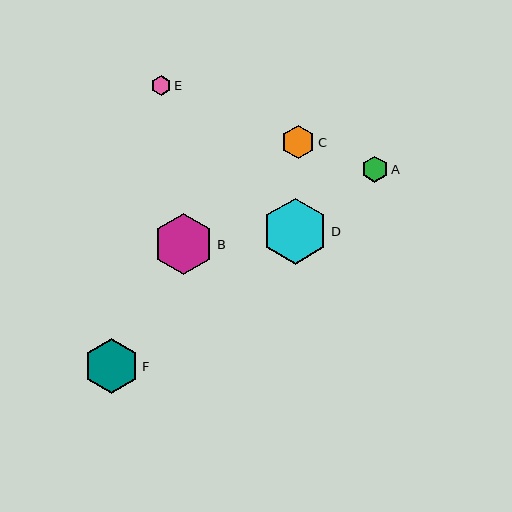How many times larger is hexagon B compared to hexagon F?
Hexagon B is approximately 1.1 times the size of hexagon F.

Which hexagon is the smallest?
Hexagon E is the smallest with a size of approximately 20 pixels.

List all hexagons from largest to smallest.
From largest to smallest: D, B, F, C, A, E.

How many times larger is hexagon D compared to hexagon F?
Hexagon D is approximately 1.2 times the size of hexagon F.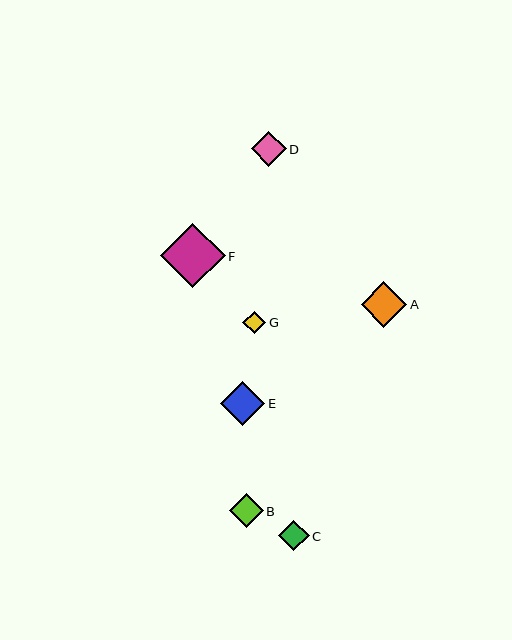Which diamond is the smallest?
Diamond G is the smallest with a size of approximately 23 pixels.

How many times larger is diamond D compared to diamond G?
Diamond D is approximately 1.5 times the size of diamond G.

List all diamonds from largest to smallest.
From largest to smallest: F, A, E, D, B, C, G.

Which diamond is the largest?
Diamond F is the largest with a size of approximately 64 pixels.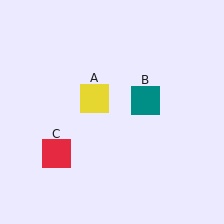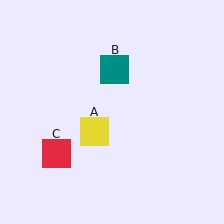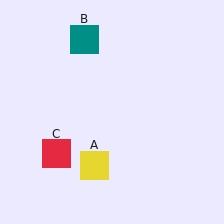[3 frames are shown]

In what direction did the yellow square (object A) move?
The yellow square (object A) moved down.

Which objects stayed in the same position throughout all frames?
Red square (object C) remained stationary.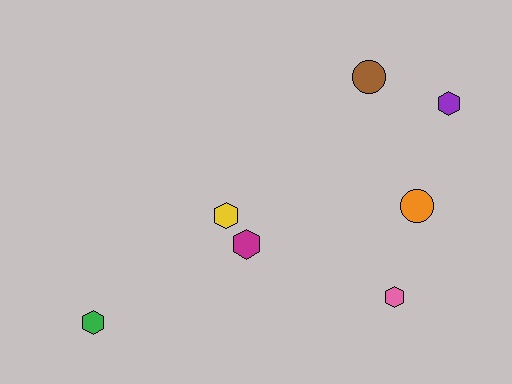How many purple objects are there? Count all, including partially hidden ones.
There is 1 purple object.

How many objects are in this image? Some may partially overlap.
There are 7 objects.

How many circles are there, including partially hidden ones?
There are 2 circles.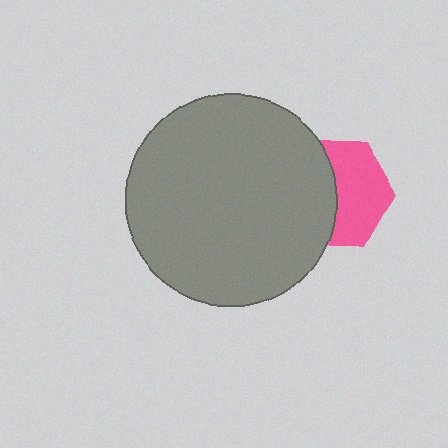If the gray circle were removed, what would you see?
You would see the complete pink hexagon.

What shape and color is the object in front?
The object in front is a gray circle.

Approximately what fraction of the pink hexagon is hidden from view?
Roughly 47% of the pink hexagon is hidden behind the gray circle.